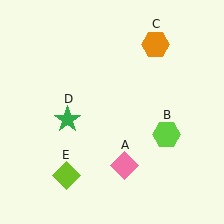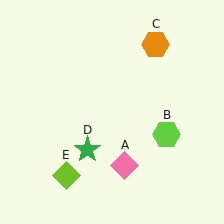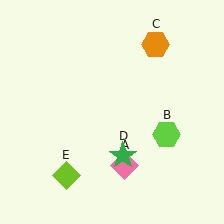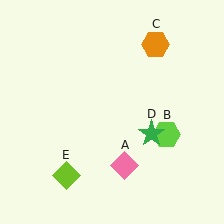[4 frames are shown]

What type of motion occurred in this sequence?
The green star (object D) rotated counterclockwise around the center of the scene.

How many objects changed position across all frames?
1 object changed position: green star (object D).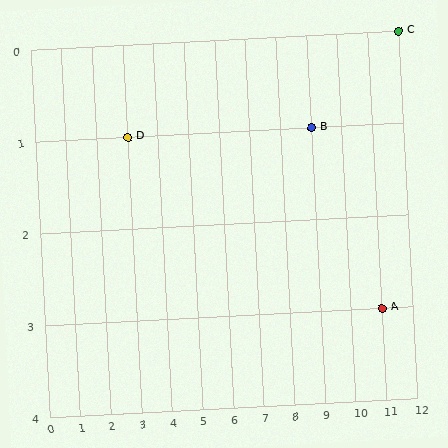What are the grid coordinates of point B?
Point B is at grid coordinates (9, 1).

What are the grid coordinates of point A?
Point A is at grid coordinates (11, 3).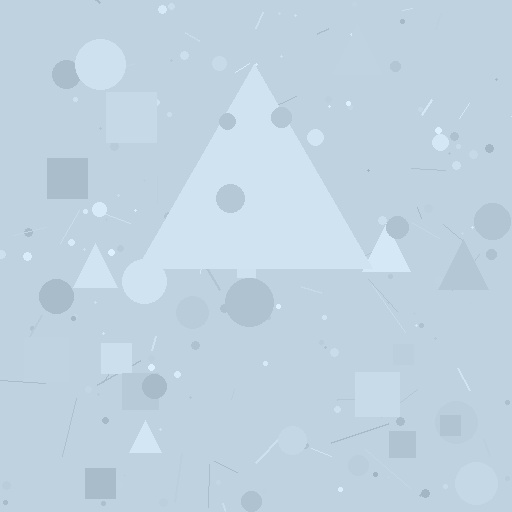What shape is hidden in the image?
A triangle is hidden in the image.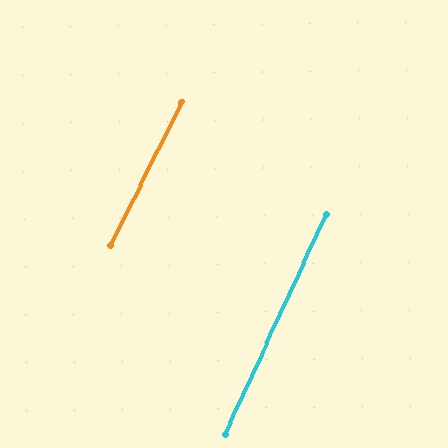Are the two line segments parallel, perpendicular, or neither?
Parallel — their directions differ by only 1.8°.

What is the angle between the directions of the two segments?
Approximately 2 degrees.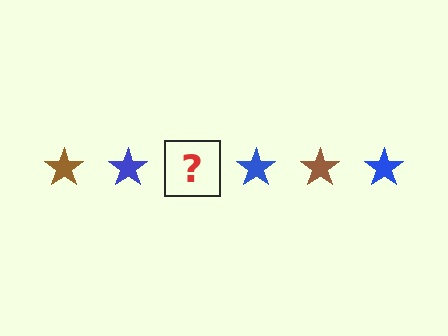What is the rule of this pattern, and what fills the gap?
The rule is that the pattern cycles through brown, blue stars. The gap should be filled with a brown star.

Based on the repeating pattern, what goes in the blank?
The blank should be a brown star.